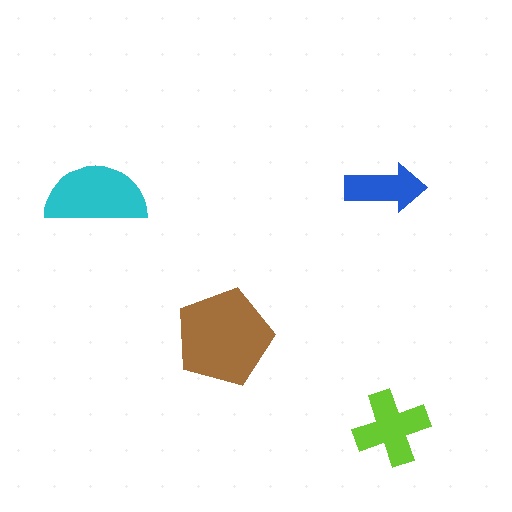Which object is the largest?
The brown pentagon.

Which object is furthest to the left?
The cyan semicircle is leftmost.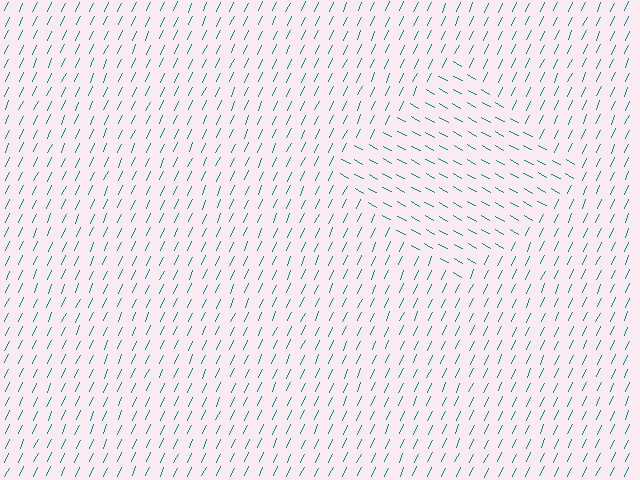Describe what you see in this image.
The image is filled with small teal line segments. A diamond region in the image has lines oriented differently from the surrounding lines, creating a visible texture boundary.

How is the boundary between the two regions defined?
The boundary is defined purely by a change in line orientation (approximately 86 degrees difference). All lines are the same color and thickness.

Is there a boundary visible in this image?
Yes, there is a texture boundary formed by a change in line orientation.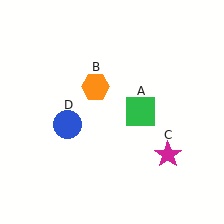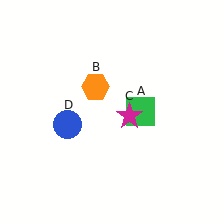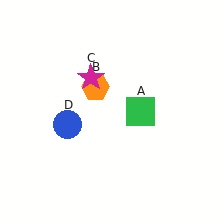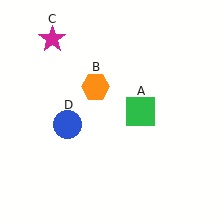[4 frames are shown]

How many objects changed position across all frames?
1 object changed position: magenta star (object C).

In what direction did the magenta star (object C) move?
The magenta star (object C) moved up and to the left.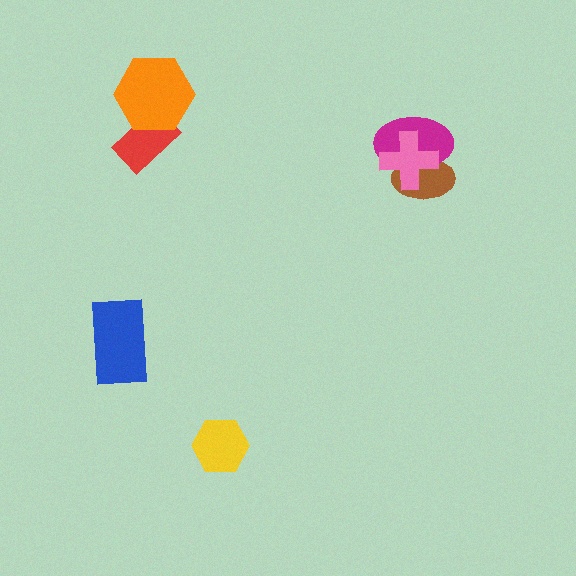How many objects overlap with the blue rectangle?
0 objects overlap with the blue rectangle.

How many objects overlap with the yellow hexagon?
0 objects overlap with the yellow hexagon.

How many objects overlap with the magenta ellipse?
2 objects overlap with the magenta ellipse.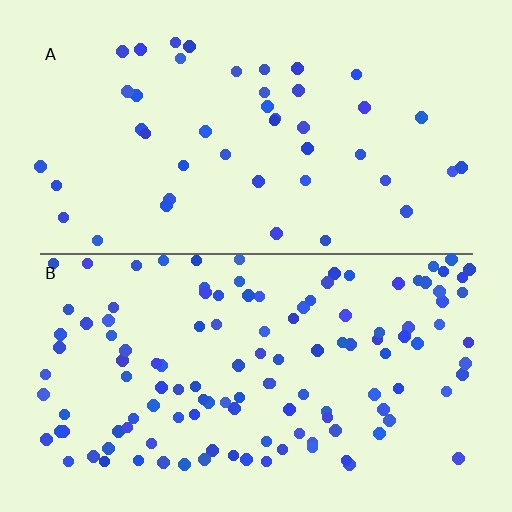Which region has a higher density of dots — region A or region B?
B (the bottom).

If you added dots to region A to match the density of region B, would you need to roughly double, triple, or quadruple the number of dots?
Approximately triple.